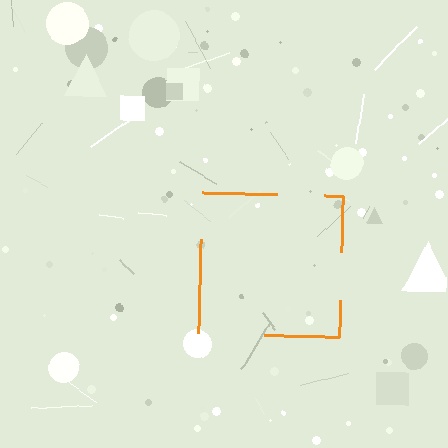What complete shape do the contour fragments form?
The contour fragments form a square.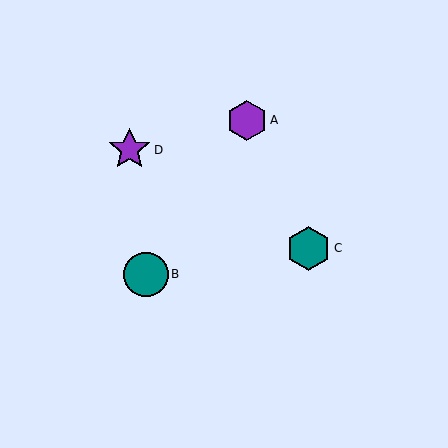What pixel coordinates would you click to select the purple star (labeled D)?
Click at (129, 150) to select the purple star D.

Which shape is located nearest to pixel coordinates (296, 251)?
The teal hexagon (labeled C) at (309, 248) is nearest to that location.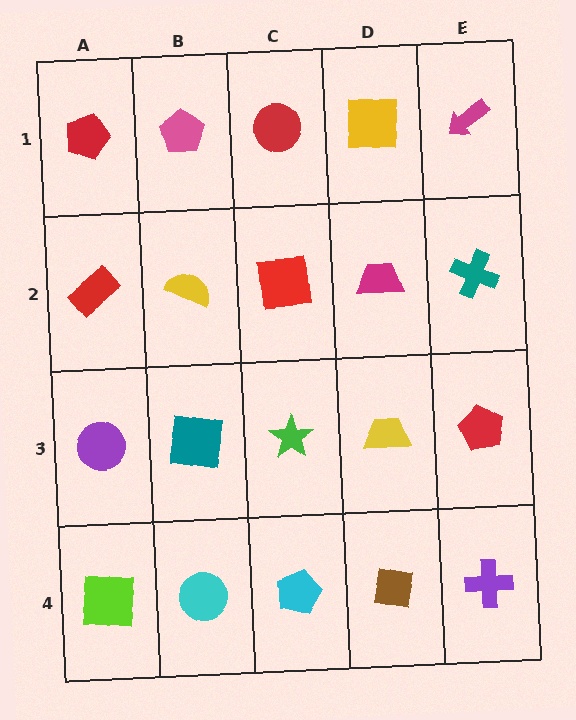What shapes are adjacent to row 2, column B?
A pink pentagon (row 1, column B), a teal square (row 3, column B), a red rectangle (row 2, column A), a red square (row 2, column C).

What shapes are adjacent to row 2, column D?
A yellow square (row 1, column D), a yellow trapezoid (row 3, column D), a red square (row 2, column C), a teal cross (row 2, column E).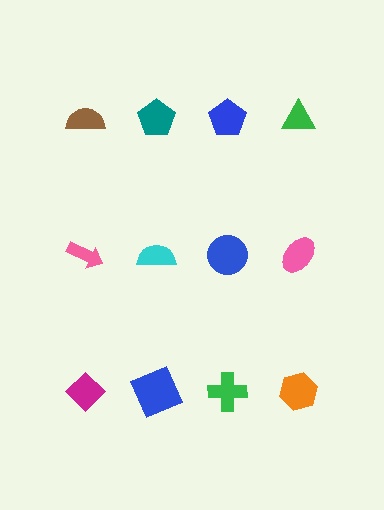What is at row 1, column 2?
A teal pentagon.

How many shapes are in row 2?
4 shapes.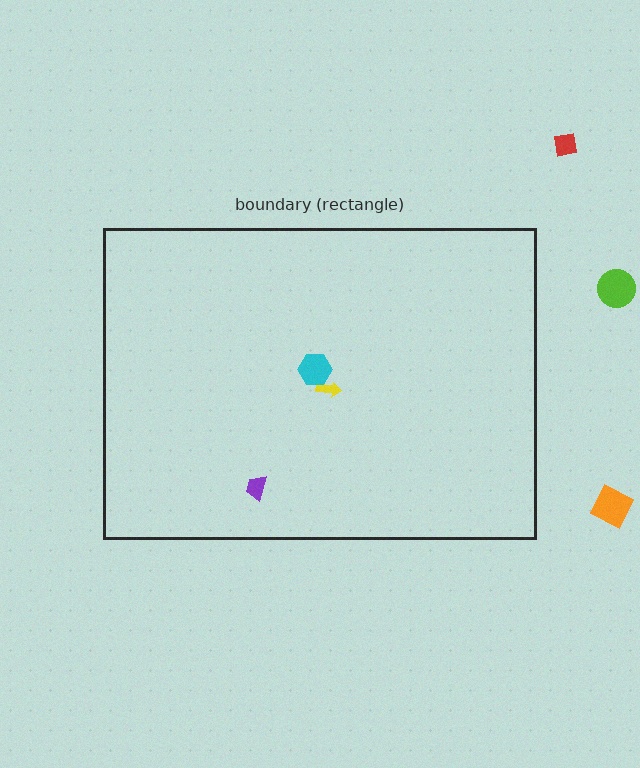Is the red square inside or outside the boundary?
Outside.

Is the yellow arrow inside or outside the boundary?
Inside.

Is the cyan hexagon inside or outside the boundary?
Inside.